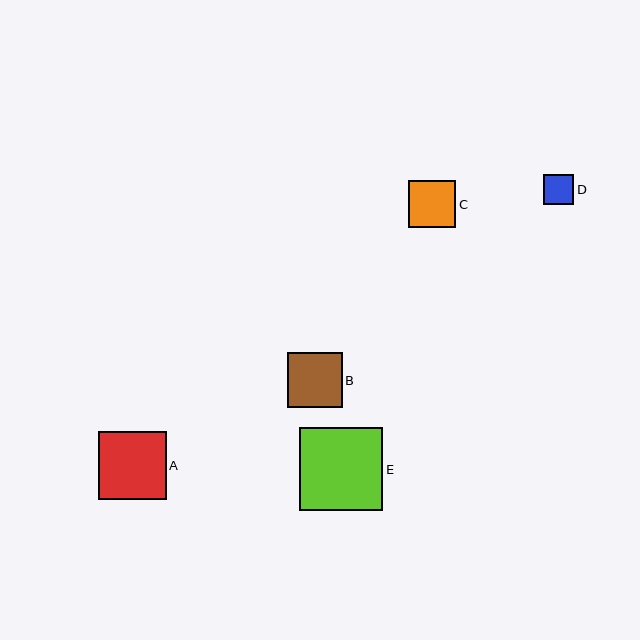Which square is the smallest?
Square D is the smallest with a size of approximately 30 pixels.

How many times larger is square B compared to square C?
Square B is approximately 1.2 times the size of square C.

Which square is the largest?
Square E is the largest with a size of approximately 84 pixels.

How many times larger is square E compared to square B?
Square E is approximately 1.5 times the size of square B.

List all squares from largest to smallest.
From largest to smallest: E, A, B, C, D.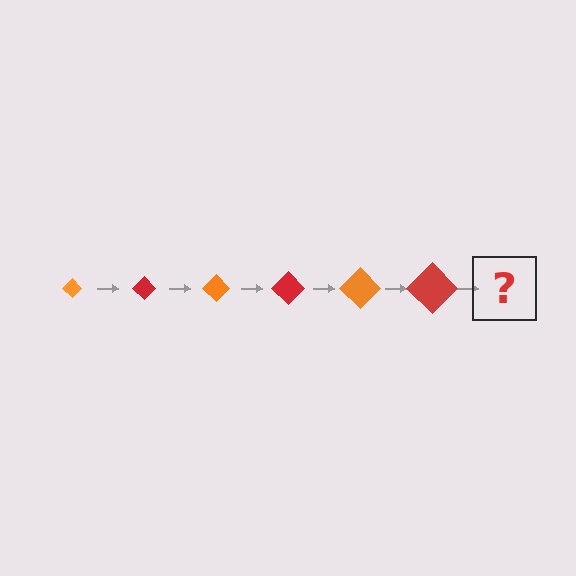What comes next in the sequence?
The next element should be an orange diamond, larger than the previous one.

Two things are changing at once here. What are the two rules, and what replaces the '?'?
The two rules are that the diamond grows larger each step and the color cycles through orange and red. The '?' should be an orange diamond, larger than the previous one.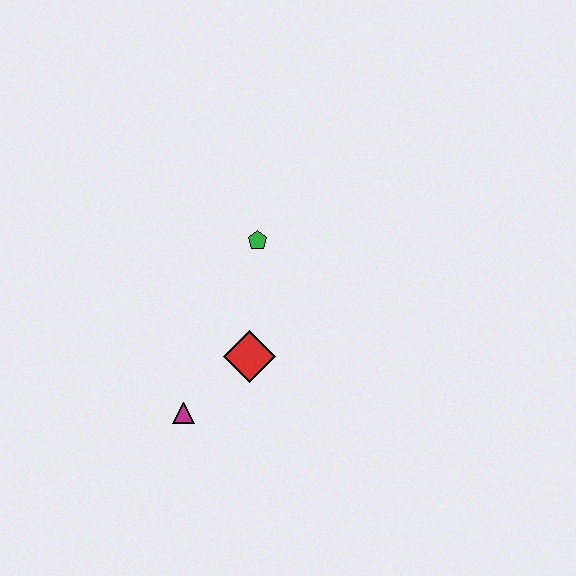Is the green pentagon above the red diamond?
Yes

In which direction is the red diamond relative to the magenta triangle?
The red diamond is to the right of the magenta triangle.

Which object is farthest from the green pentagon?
The magenta triangle is farthest from the green pentagon.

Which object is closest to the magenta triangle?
The red diamond is closest to the magenta triangle.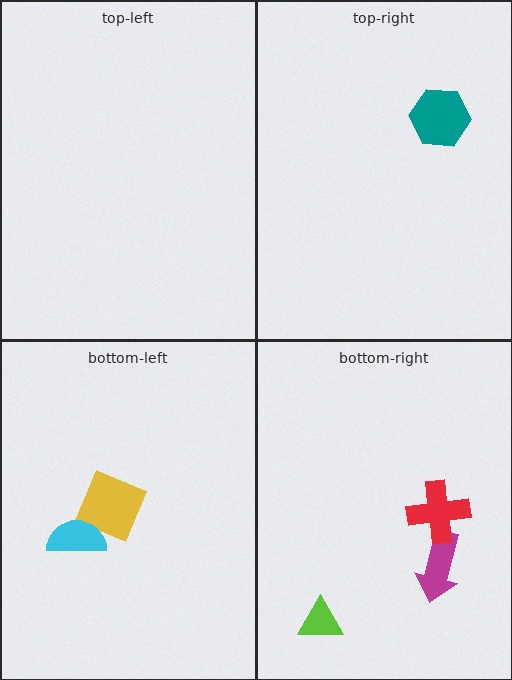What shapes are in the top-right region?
The teal hexagon.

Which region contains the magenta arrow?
The bottom-right region.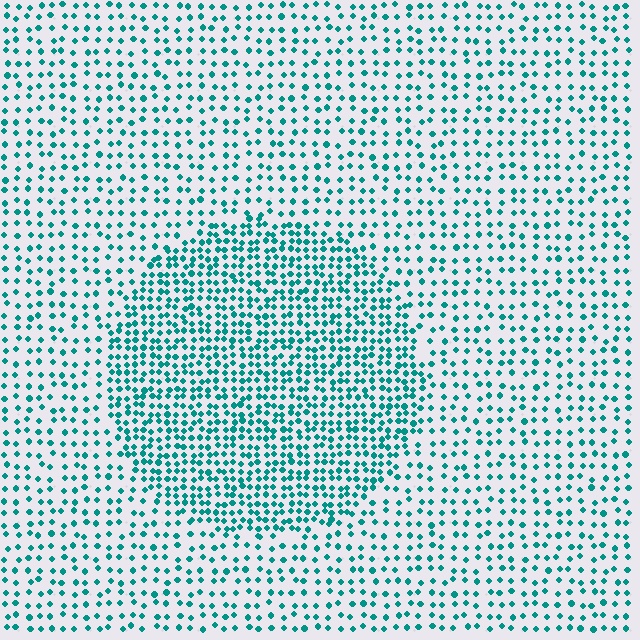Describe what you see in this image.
The image contains small teal elements arranged at two different densities. A circle-shaped region is visible where the elements are more densely packed than the surrounding area.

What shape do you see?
I see a circle.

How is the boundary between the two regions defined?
The boundary is defined by a change in element density (approximately 2.0x ratio). All elements are the same color, size, and shape.